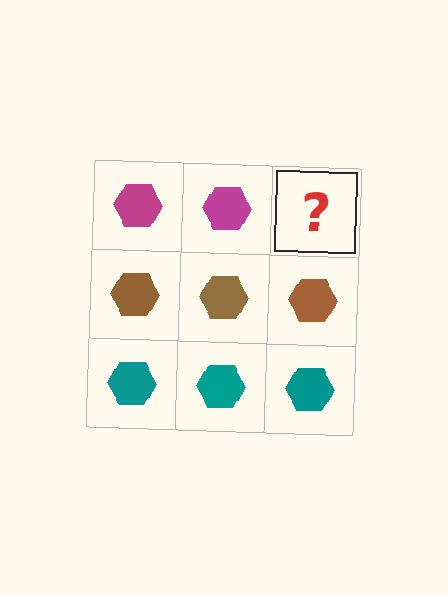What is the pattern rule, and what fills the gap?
The rule is that each row has a consistent color. The gap should be filled with a magenta hexagon.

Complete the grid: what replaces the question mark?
The question mark should be replaced with a magenta hexagon.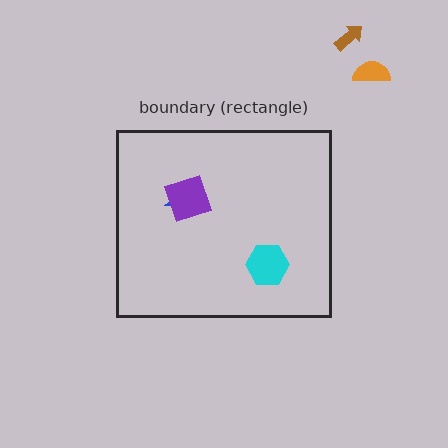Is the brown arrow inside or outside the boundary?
Outside.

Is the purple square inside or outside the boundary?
Inside.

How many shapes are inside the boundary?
3 inside, 2 outside.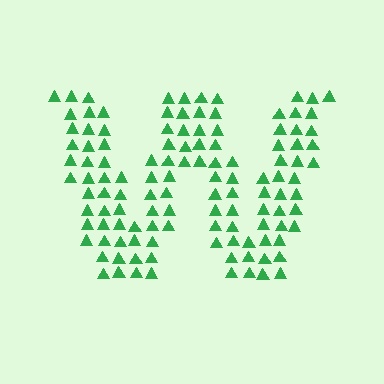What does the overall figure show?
The overall figure shows the letter W.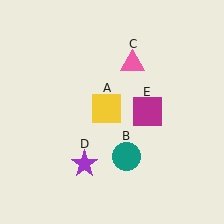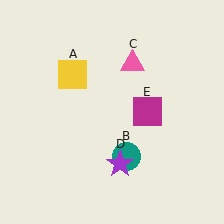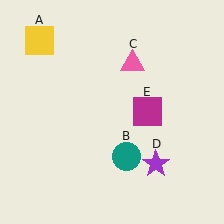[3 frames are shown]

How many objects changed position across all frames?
2 objects changed position: yellow square (object A), purple star (object D).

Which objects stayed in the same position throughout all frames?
Teal circle (object B) and pink triangle (object C) and magenta square (object E) remained stationary.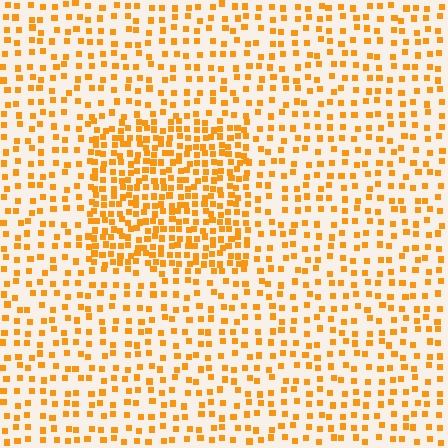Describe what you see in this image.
The image contains small orange elements arranged at two different densities. A rectangle-shaped region is visible where the elements are more densely packed than the surrounding area.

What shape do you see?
I see a rectangle.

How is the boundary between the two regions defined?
The boundary is defined by a change in element density (approximately 2.1x ratio). All elements are the same color, size, and shape.